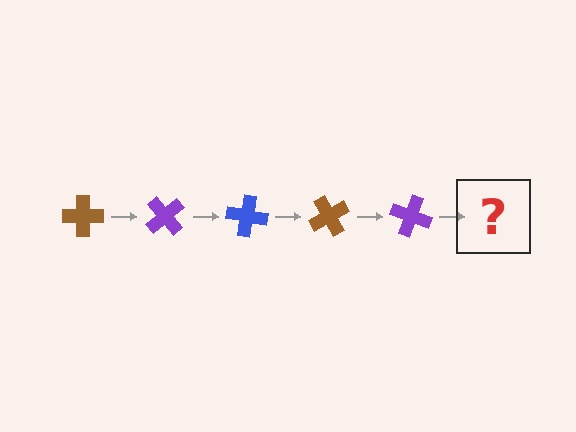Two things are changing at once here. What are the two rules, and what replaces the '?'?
The two rules are that it rotates 50 degrees each step and the color cycles through brown, purple, and blue. The '?' should be a blue cross, rotated 250 degrees from the start.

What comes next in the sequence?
The next element should be a blue cross, rotated 250 degrees from the start.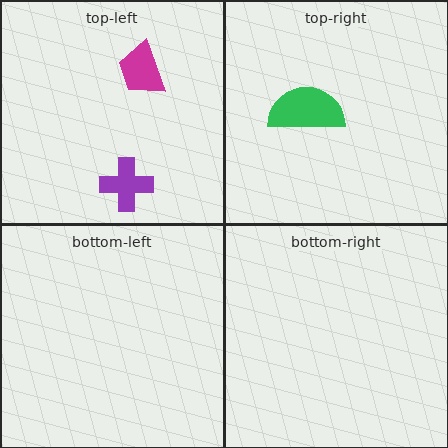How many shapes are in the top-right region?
1.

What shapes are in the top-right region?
The green semicircle.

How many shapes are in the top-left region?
2.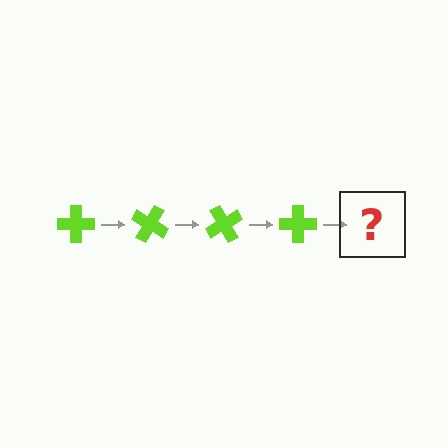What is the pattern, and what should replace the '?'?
The pattern is that the cross rotates 30 degrees each step. The '?' should be a lime cross rotated 120 degrees.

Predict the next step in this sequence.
The next step is a lime cross rotated 120 degrees.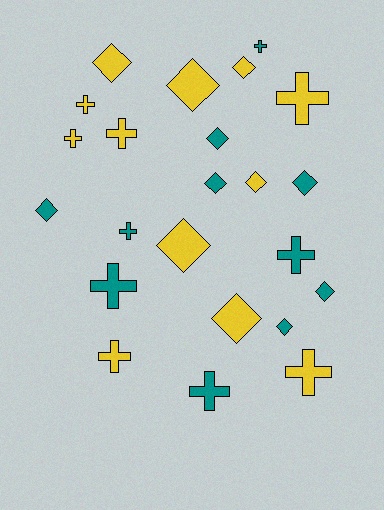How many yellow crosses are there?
There are 6 yellow crosses.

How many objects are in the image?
There are 23 objects.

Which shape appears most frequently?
Diamond, with 12 objects.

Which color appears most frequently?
Yellow, with 12 objects.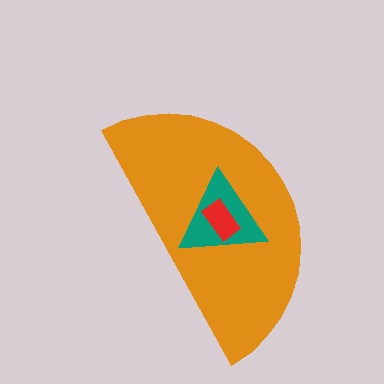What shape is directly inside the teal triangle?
The red rectangle.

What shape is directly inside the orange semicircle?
The teal triangle.